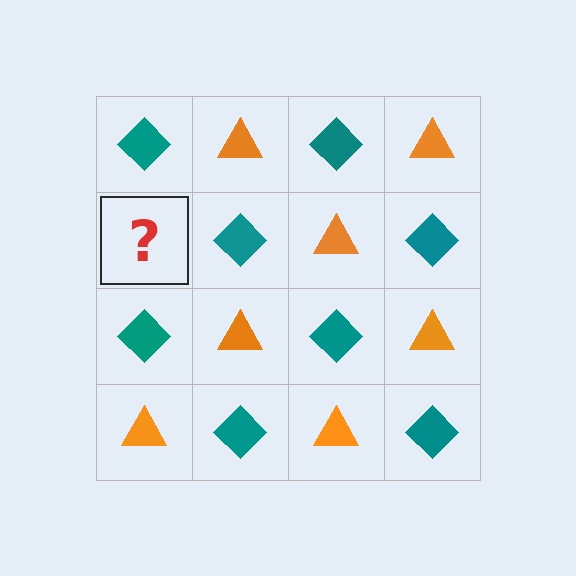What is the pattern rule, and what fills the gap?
The rule is that it alternates teal diamond and orange triangle in a checkerboard pattern. The gap should be filled with an orange triangle.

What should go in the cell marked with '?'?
The missing cell should contain an orange triangle.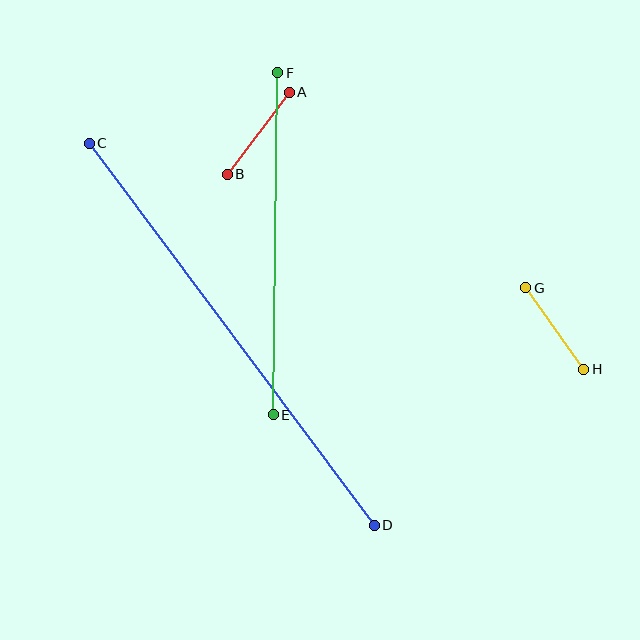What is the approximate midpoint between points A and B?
The midpoint is at approximately (258, 133) pixels.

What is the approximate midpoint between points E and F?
The midpoint is at approximately (276, 244) pixels.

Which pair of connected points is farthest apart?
Points C and D are farthest apart.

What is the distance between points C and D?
The distance is approximately 477 pixels.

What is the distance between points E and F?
The distance is approximately 342 pixels.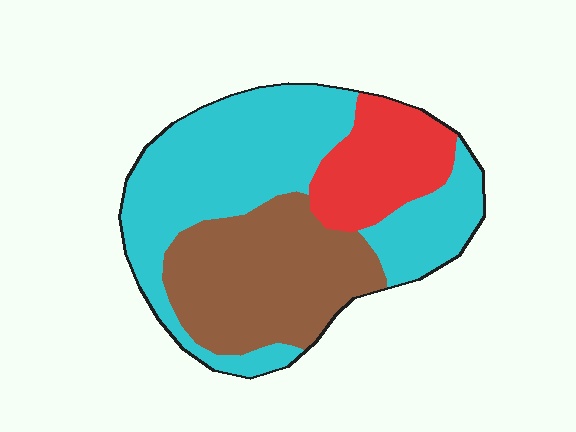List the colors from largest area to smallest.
From largest to smallest: cyan, brown, red.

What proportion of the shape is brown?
Brown covers about 35% of the shape.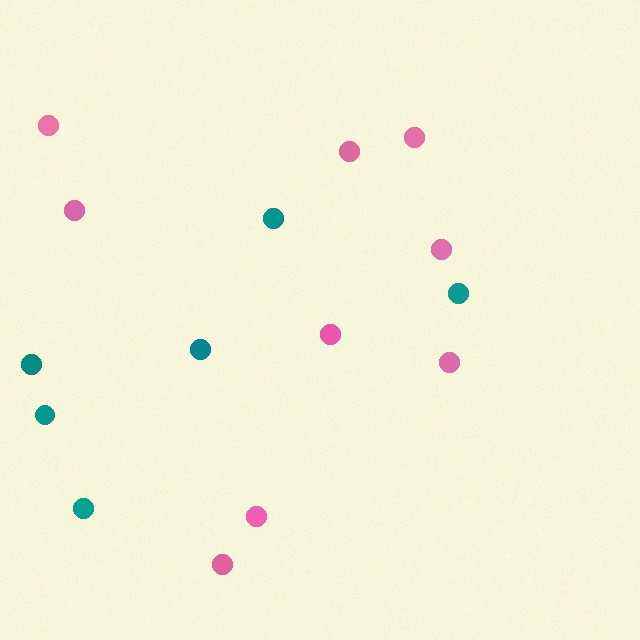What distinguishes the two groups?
There are 2 groups: one group of teal circles (6) and one group of pink circles (9).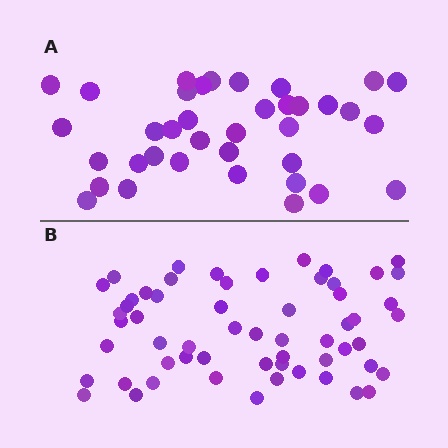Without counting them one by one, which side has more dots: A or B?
Region B (the bottom region) has more dots.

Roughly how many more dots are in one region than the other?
Region B has approximately 20 more dots than region A.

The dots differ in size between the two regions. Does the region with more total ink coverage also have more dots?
No. Region A has more total ink coverage because its dots are larger, but region B actually contains more individual dots. Total area can be misleading — the number of items is what matters here.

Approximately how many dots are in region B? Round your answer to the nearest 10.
About 60 dots. (The exact count is 58, which rounds to 60.)